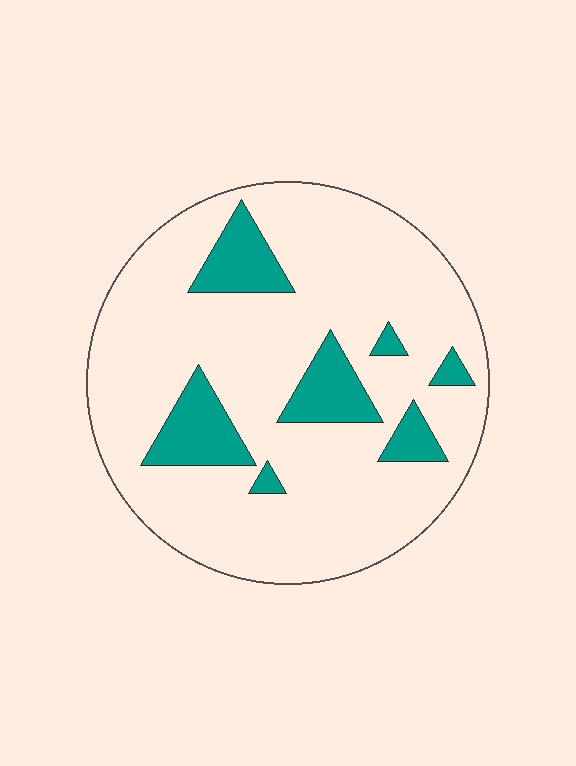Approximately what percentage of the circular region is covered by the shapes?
Approximately 15%.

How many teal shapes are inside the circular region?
7.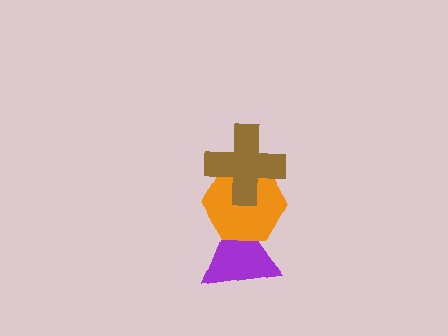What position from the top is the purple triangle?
The purple triangle is 3rd from the top.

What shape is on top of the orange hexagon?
The brown cross is on top of the orange hexagon.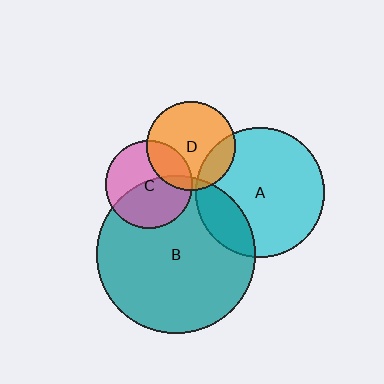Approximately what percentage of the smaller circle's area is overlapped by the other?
Approximately 20%.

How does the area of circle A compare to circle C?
Approximately 2.2 times.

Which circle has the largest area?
Circle B (teal).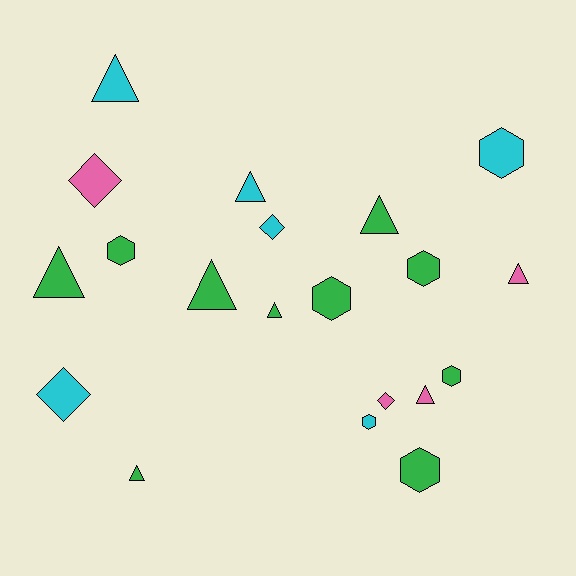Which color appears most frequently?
Green, with 10 objects.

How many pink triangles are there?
There are 2 pink triangles.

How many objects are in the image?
There are 20 objects.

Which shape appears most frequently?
Triangle, with 9 objects.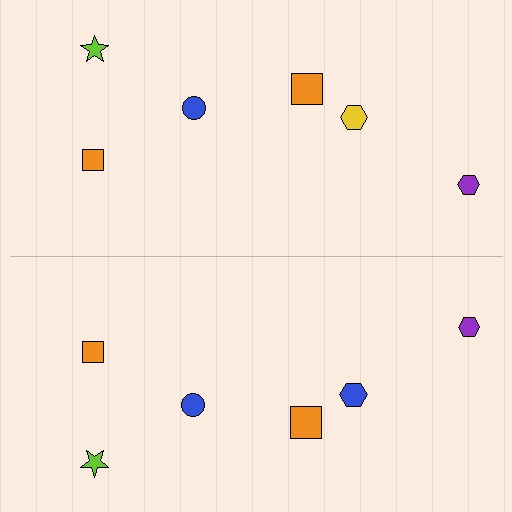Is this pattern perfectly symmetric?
No, the pattern is not perfectly symmetric. The blue hexagon on the bottom side breaks the symmetry — its mirror counterpart is yellow.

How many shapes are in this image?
There are 12 shapes in this image.